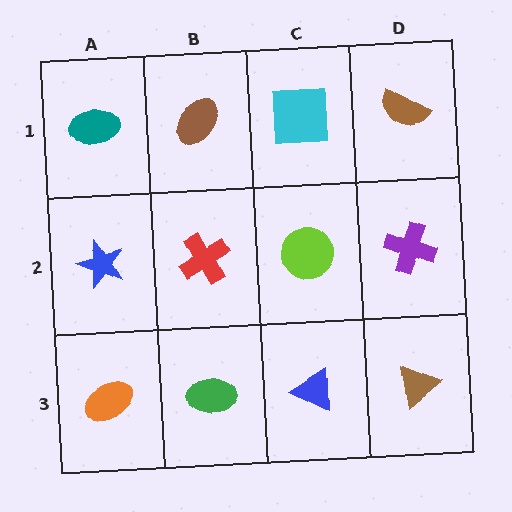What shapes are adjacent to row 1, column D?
A purple cross (row 2, column D), a cyan square (row 1, column C).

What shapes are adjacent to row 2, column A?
A teal ellipse (row 1, column A), an orange ellipse (row 3, column A), a red cross (row 2, column B).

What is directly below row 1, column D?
A purple cross.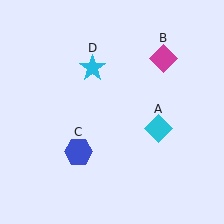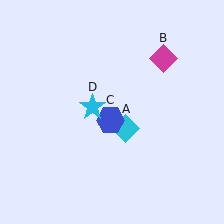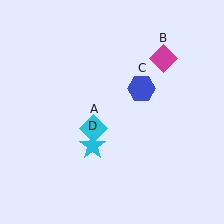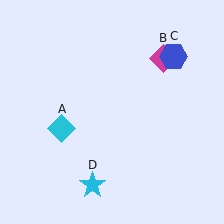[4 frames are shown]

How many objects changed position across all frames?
3 objects changed position: cyan diamond (object A), blue hexagon (object C), cyan star (object D).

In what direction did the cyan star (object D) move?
The cyan star (object D) moved down.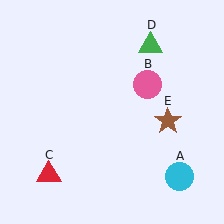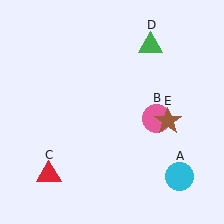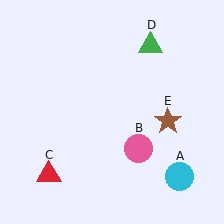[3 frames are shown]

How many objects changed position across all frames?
1 object changed position: pink circle (object B).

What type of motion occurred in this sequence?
The pink circle (object B) rotated clockwise around the center of the scene.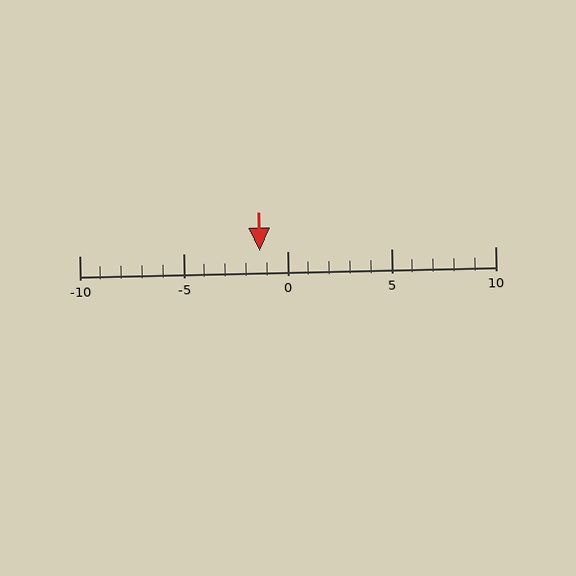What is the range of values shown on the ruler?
The ruler shows values from -10 to 10.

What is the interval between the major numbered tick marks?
The major tick marks are spaced 5 units apart.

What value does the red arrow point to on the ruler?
The red arrow points to approximately -1.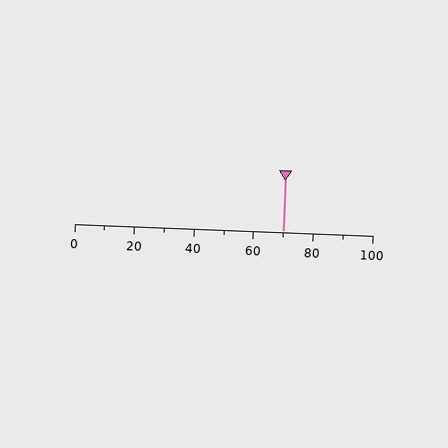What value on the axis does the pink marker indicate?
The marker indicates approximately 70.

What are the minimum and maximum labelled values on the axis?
The axis runs from 0 to 100.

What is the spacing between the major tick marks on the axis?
The major ticks are spaced 20 apart.